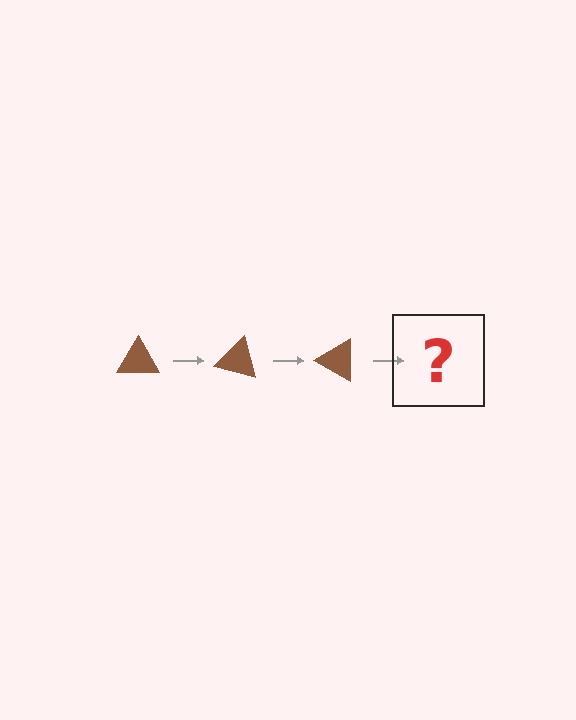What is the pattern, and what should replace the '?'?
The pattern is that the triangle rotates 15 degrees each step. The '?' should be a brown triangle rotated 45 degrees.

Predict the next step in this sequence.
The next step is a brown triangle rotated 45 degrees.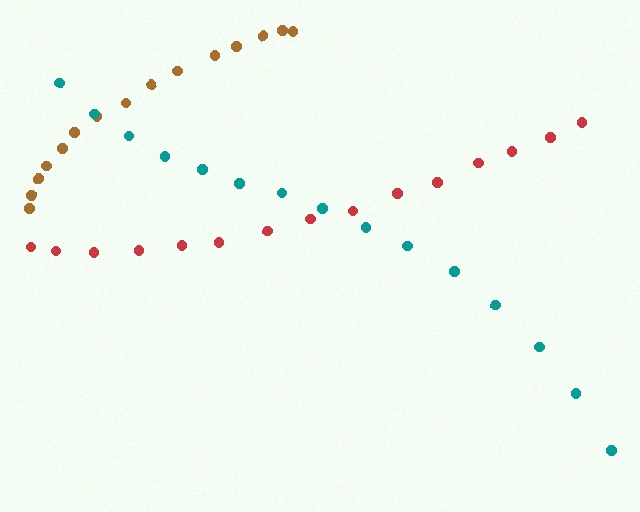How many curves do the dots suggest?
There are 3 distinct paths.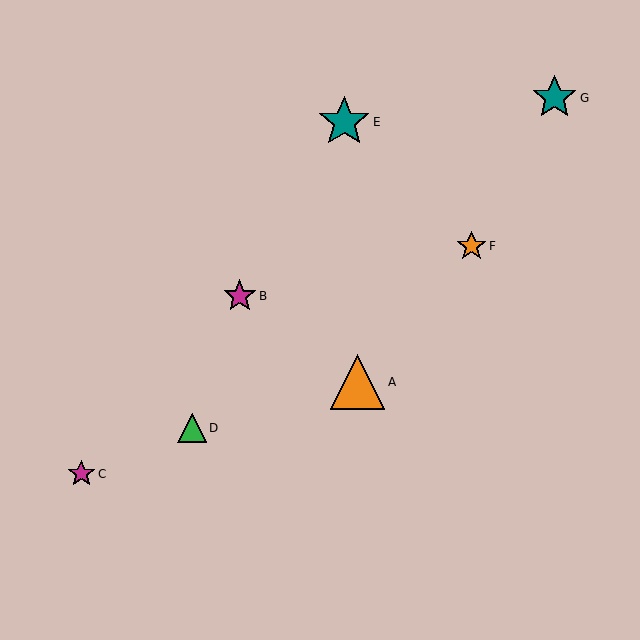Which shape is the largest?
The orange triangle (labeled A) is the largest.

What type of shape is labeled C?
Shape C is a magenta star.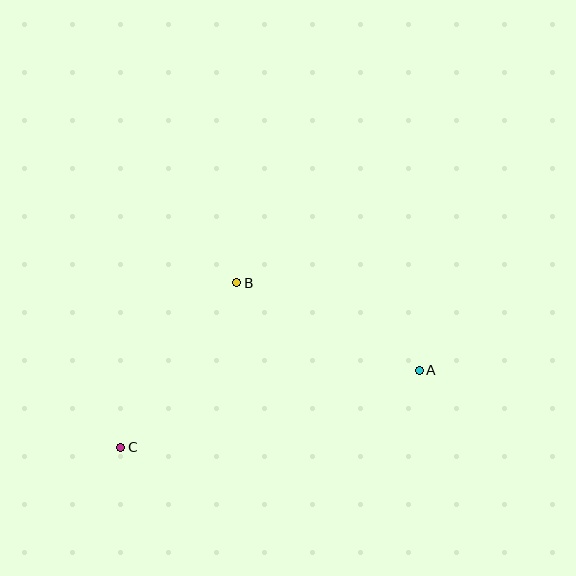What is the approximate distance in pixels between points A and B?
The distance between A and B is approximately 203 pixels.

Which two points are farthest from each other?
Points A and C are farthest from each other.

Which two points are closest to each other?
Points B and C are closest to each other.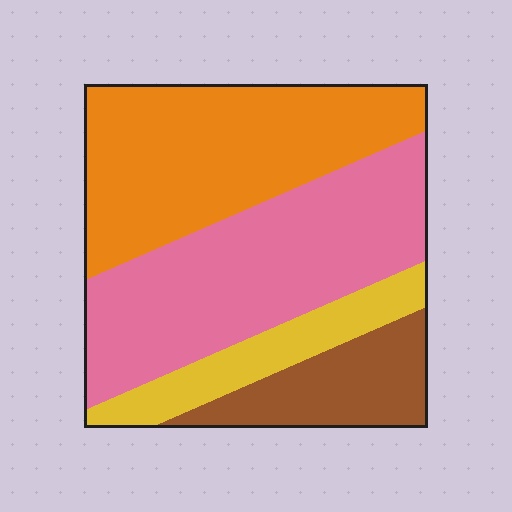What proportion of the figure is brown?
Brown takes up about one eighth (1/8) of the figure.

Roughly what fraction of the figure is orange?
Orange takes up between a quarter and a half of the figure.